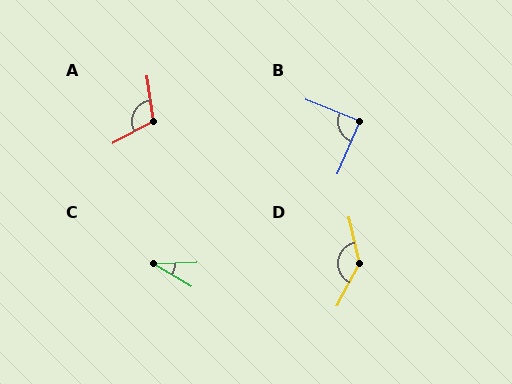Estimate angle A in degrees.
Approximately 110 degrees.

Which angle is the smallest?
C, at approximately 34 degrees.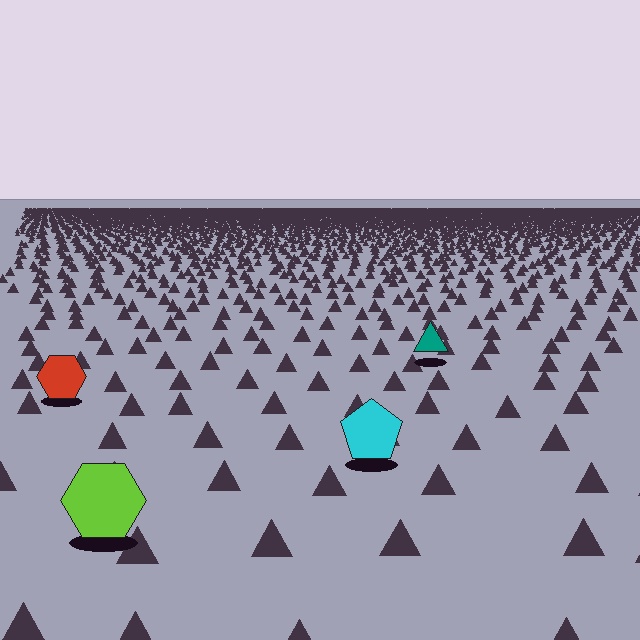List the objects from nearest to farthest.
From nearest to farthest: the lime hexagon, the cyan pentagon, the red hexagon, the teal triangle.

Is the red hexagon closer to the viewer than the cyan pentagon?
No. The cyan pentagon is closer — you can tell from the texture gradient: the ground texture is coarser near it.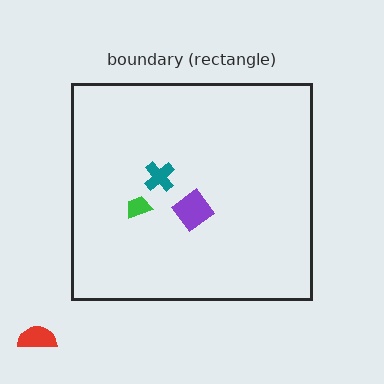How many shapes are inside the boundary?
3 inside, 1 outside.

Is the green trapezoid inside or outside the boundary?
Inside.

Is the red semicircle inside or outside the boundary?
Outside.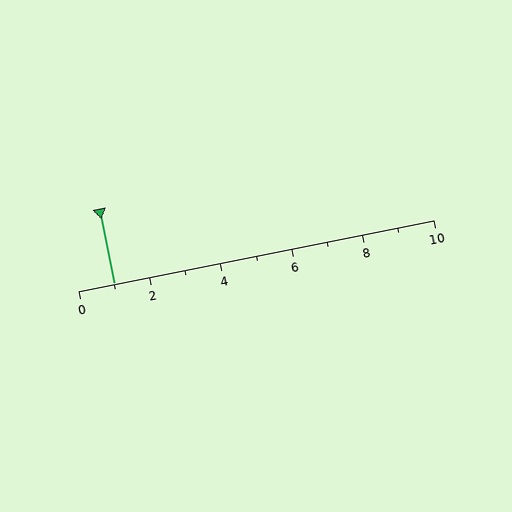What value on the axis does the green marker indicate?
The marker indicates approximately 1.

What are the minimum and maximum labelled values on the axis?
The axis runs from 0 to 10.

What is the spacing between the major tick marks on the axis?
The major ticks are spaced 2 apart.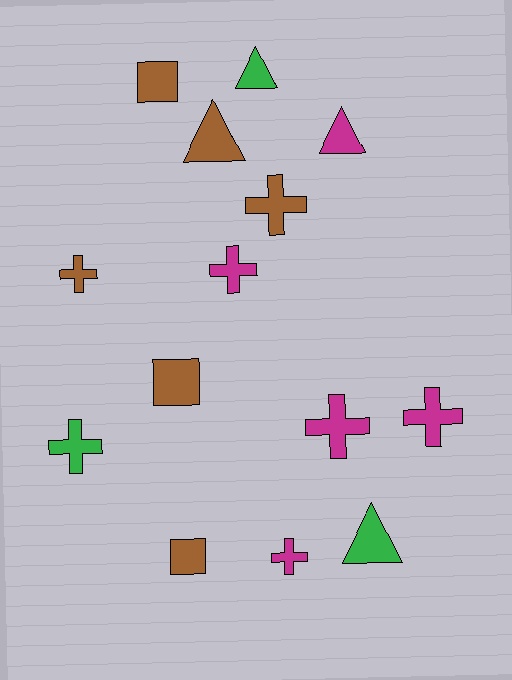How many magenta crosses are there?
There are 4 magenta crosses.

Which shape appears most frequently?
Cross, with 7 objects.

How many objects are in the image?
There are 14 objects.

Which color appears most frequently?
Brown, with 6 objects.